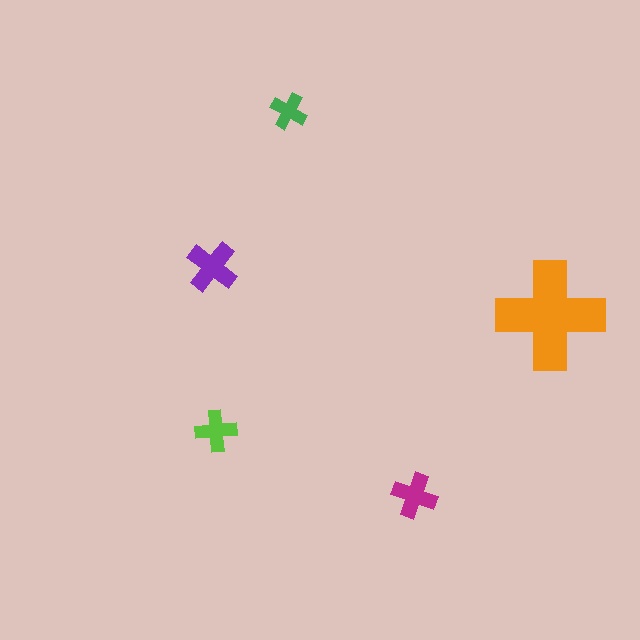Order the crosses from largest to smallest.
the orange one, the purple one, the magenta one, the lime one, the green one.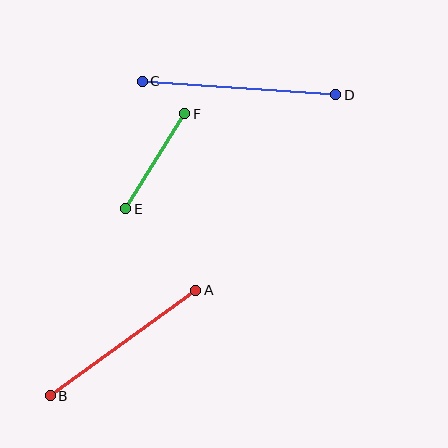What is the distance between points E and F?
The distance is approximately 112 pixels.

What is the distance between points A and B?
The distance is approximately 180 pixels.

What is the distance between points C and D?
The distance is approximately 194 pixels.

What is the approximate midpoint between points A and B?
The midpoint is at approximately (123, 343) pixels.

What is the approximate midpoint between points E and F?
The midpoint is at approximately (155, 161) pixels.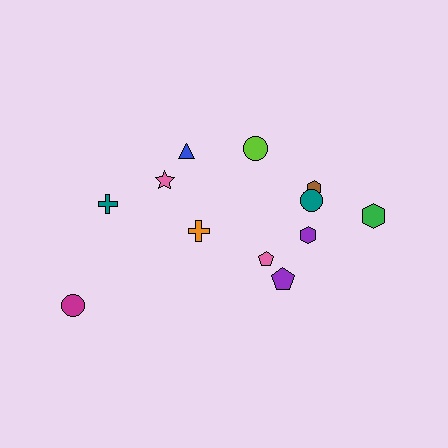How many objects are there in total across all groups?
There are 12 objects.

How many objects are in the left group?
There are 4 objects.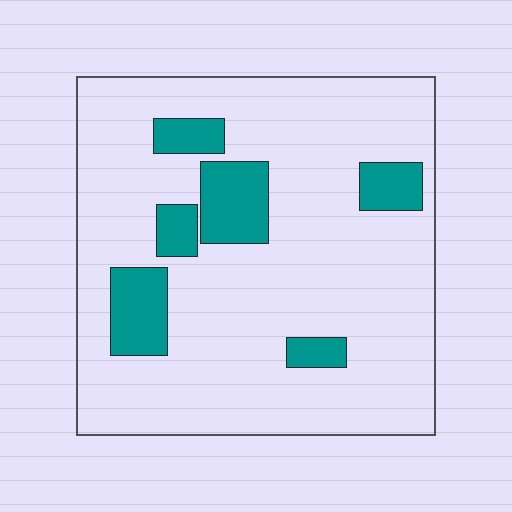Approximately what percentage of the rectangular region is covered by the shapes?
Approximately 15%.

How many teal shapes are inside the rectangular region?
6.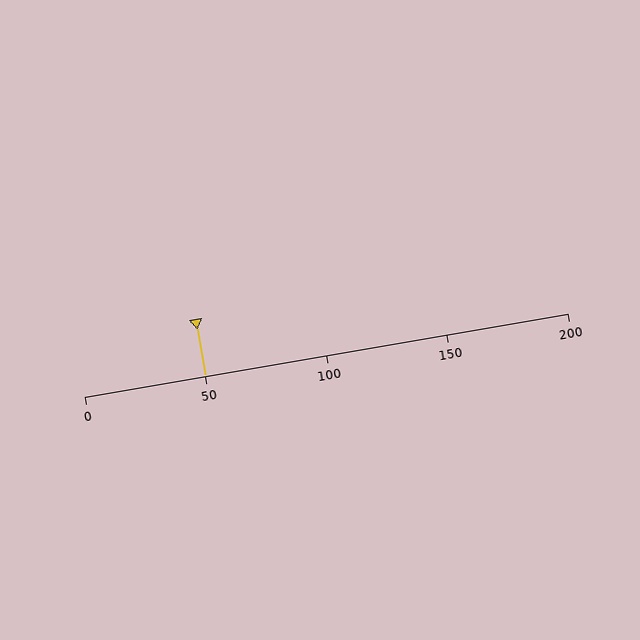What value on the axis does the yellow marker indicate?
The marker indicates approximately 50.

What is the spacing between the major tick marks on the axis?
The major ticks are spaced 50 apart.